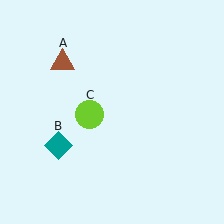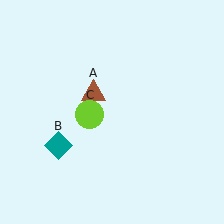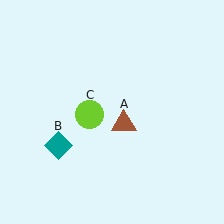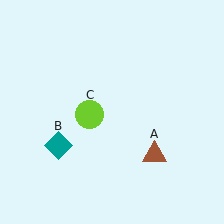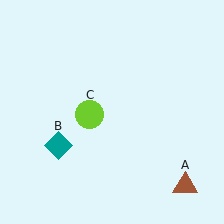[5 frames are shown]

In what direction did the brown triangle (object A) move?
The brown triangle (object A) moved down and to the right.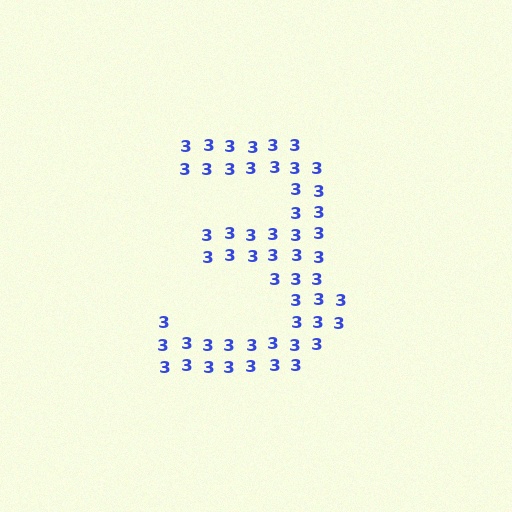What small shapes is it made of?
It is made of small digit 3's.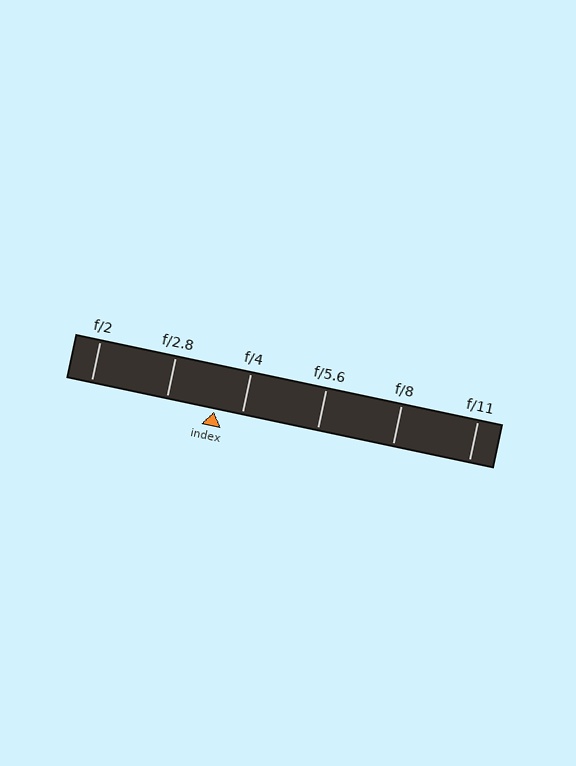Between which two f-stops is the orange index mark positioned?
The index mark is between f/2.8 and f/4.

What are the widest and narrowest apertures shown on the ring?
The widest aperture shown is f/2 and the narrowest is f/11.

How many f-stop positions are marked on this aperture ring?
There are 6 f-stop positions marked.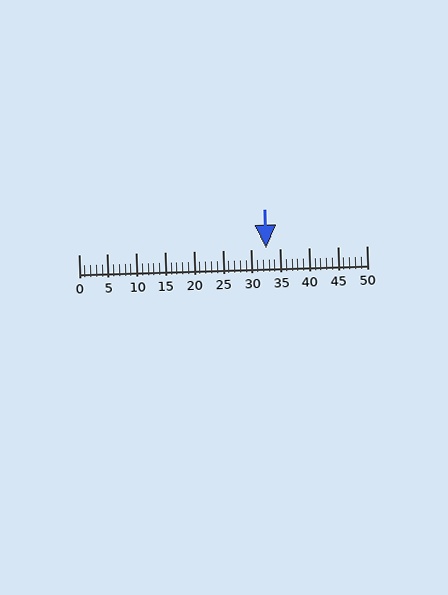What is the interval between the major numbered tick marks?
The major tick marks are spaced 5 units apart.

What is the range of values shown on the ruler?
The ruler shows values from 0 to 50.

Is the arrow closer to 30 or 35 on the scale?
The arrow is closer to 35.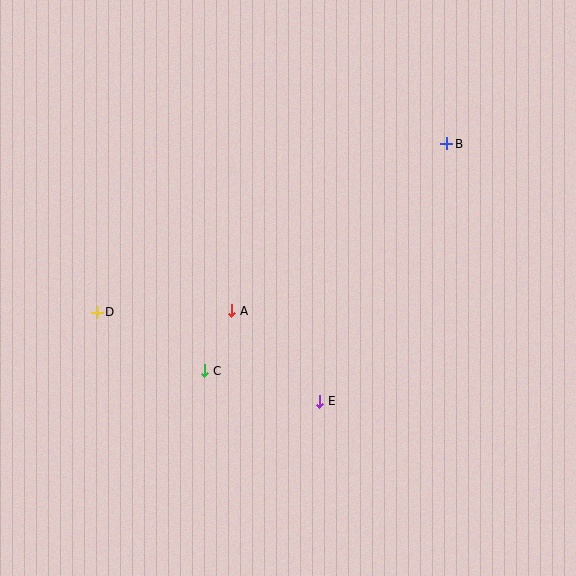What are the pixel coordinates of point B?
Point B is at (447, 144).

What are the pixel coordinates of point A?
Point A is at (232, 311).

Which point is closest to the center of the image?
Point A at (232, 311) is closest to the center.